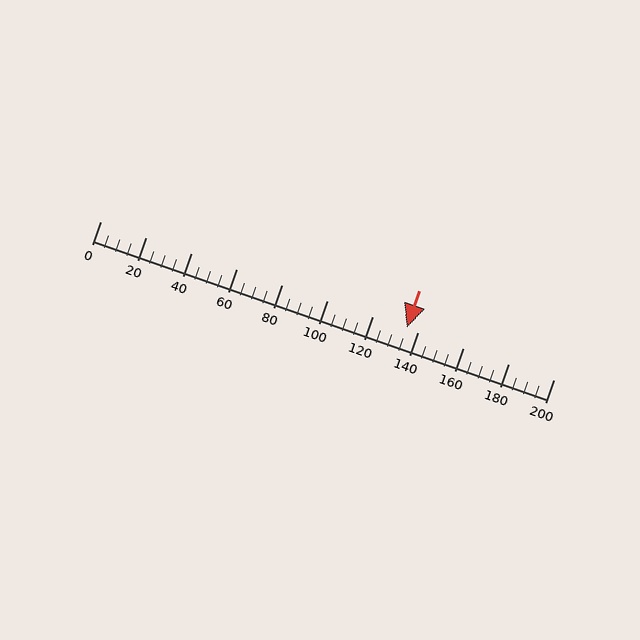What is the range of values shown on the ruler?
The ruler shows values from 0 to 200.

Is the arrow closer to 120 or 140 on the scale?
The arrow is closer to 140.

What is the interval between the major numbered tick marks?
The major tick marks are spaced 20 units apart.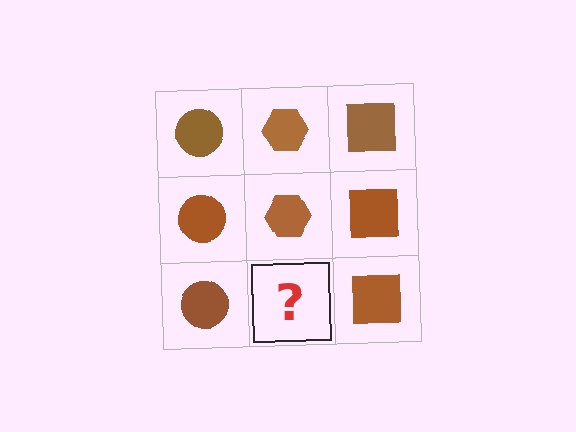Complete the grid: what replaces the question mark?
The question mark should be replaced with a brown hexagon.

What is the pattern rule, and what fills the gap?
The rule is that each column has a consistent shape. The gap should be filled with a brown hexagon.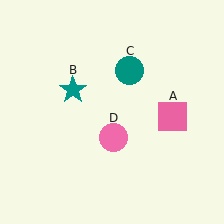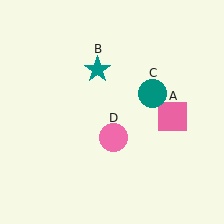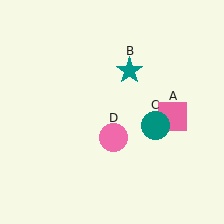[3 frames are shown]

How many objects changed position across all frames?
2 objects changed position: teal star (object B), teal circle (object C).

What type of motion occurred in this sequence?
The teal star (object B), teal circle (object C) rotated clockwise around the center of the scene.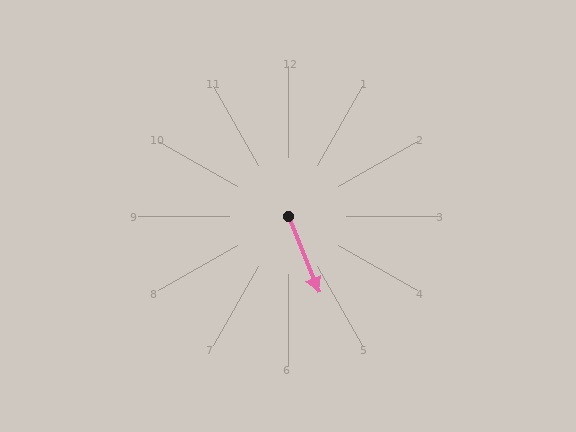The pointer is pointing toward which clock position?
Roughly 5 o'clock.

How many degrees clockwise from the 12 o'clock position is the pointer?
Approximately 158 degrees.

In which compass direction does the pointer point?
South.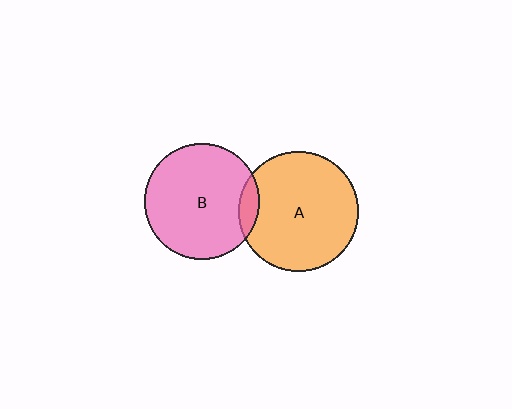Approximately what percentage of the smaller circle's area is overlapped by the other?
Approximately 10%.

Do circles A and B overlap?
Yes.